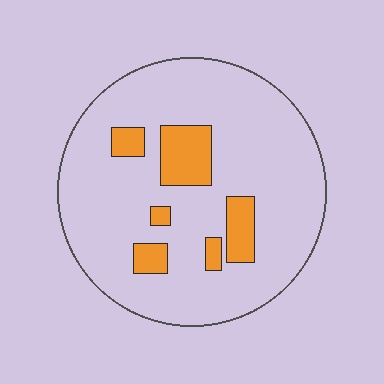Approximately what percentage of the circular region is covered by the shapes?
Approximately 15%.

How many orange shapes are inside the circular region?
6.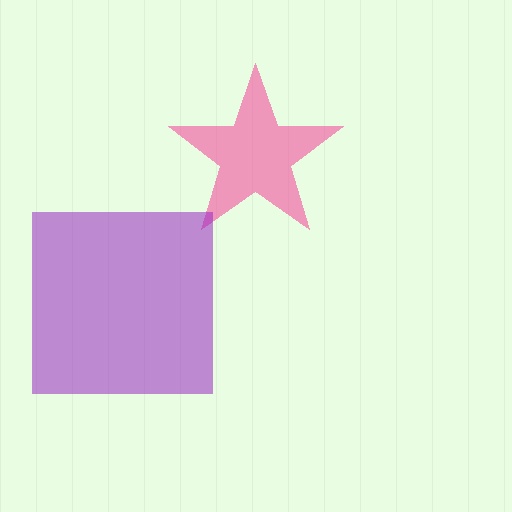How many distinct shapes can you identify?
There are 2 distinct shapes: a pink star, a purple square.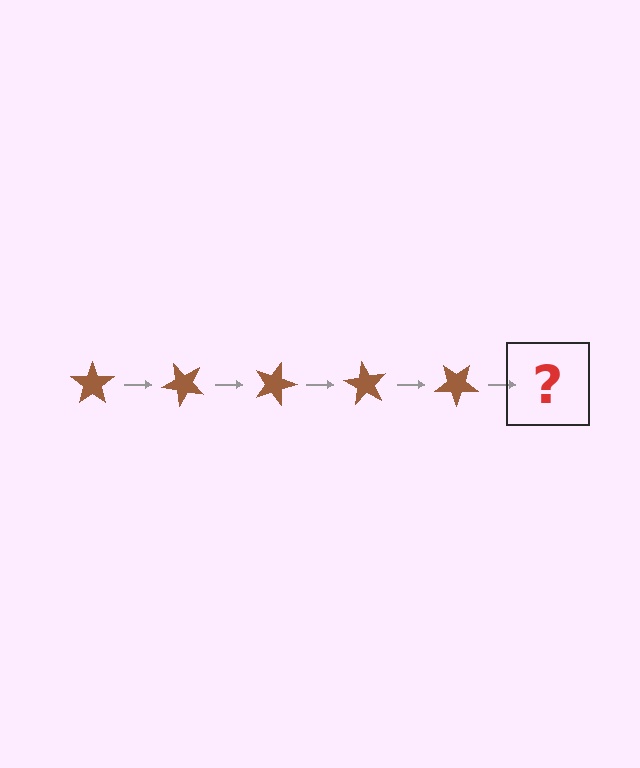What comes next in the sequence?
The next element should be a brown star rotated 225 degrees.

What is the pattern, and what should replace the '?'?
The pattern is that the star rotates 45 degrees each step. The '?' should be a brown star rotated 225 degrees.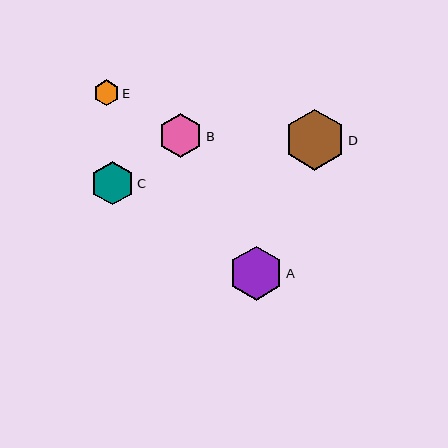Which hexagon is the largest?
Hexagon D is the largest with a size of approximately 61 pixels.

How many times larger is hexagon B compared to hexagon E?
Hexagon B is approximately 1.7 times the size of hexagon E.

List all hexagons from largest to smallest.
From largest to smallest: D, A, B, C, E.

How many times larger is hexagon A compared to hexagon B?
Hexagon A is approximately 1.2 times the size of hexagon B.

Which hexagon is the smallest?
Hexagon E is the smallest with a size of approximately 26 pixels.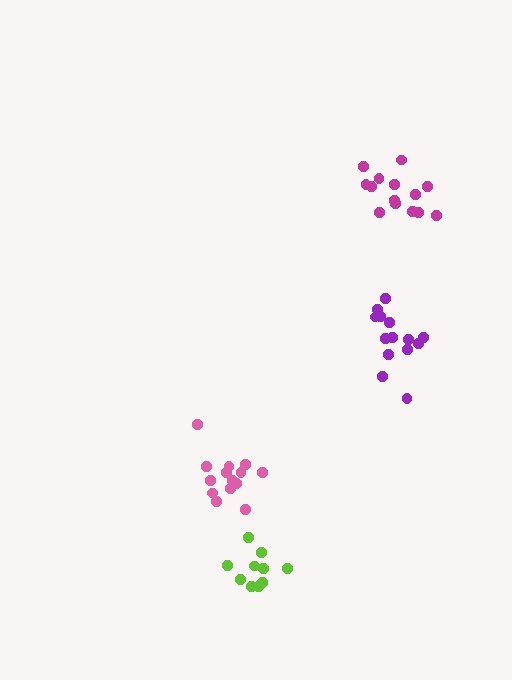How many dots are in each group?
Group 1: 14 dots, Group 2: 14 dots, Group 3: 14 dots, Group 4: 10 dots (52 total).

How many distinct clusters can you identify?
There are 4 distinct clusters.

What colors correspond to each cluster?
The clusters are colored: purple, pink, magenta, lime.